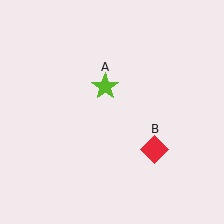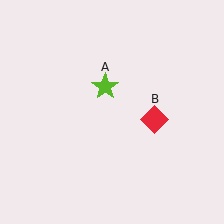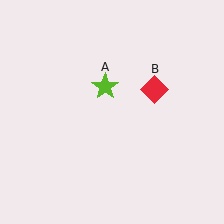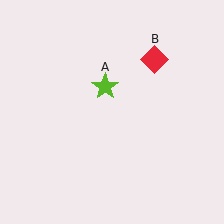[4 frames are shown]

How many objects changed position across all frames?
1 object changed position: red diamond (object B).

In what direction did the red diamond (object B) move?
The red diamond (object B) moved up.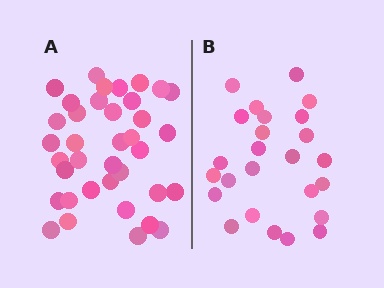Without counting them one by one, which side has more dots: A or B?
Region A (the left region) has more dots.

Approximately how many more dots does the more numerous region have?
Region A has roughly 12 or so more dots than region B.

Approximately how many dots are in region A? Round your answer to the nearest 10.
About 40 dots. (The exact count is 37, which rounds to 40.)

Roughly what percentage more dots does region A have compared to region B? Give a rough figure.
About 50% more.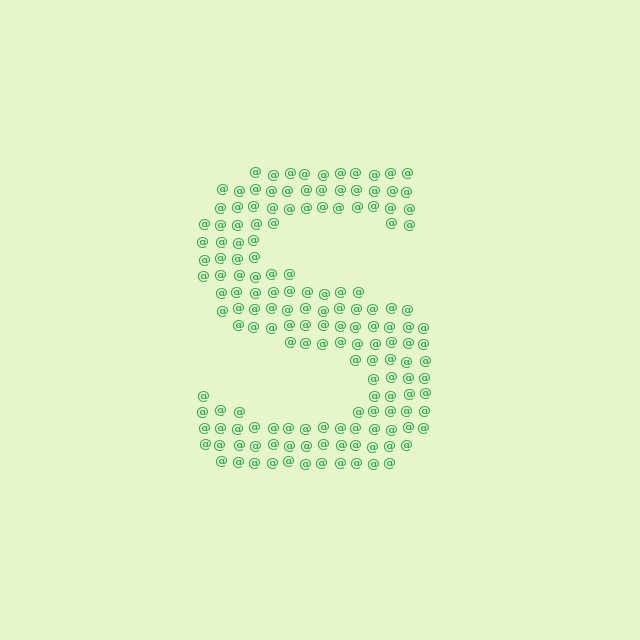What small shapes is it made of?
It is made of small at signs.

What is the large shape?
The large shape is the letter S.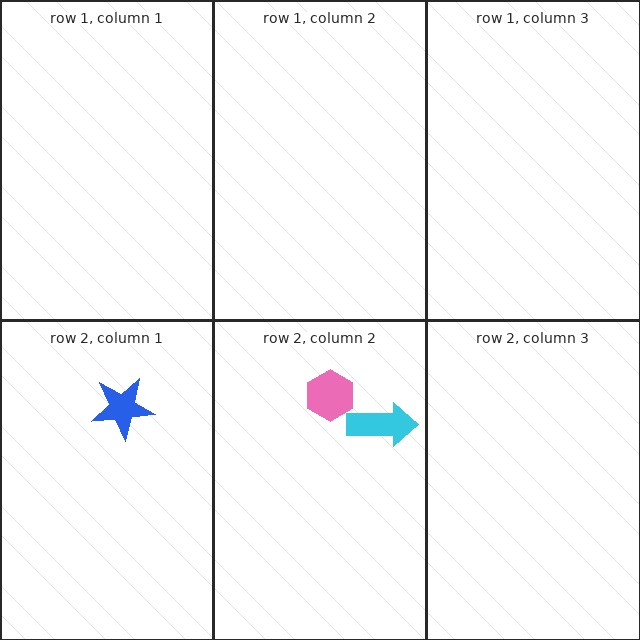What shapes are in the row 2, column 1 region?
The blue star.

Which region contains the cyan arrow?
The row 2, column 2 region.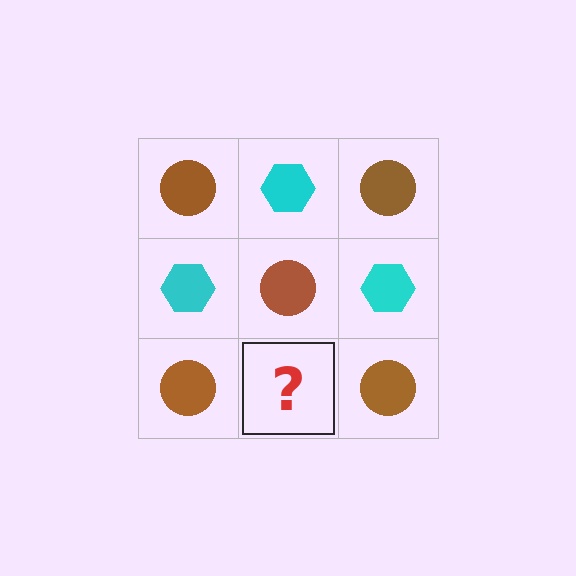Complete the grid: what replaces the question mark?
The question mark should be replaced with a cyan hexagon.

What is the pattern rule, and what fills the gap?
The rule is that it alternates brown circle and cyan hexagon in a checkerboard pattern. The gap should be filled with a cyan hexagon.